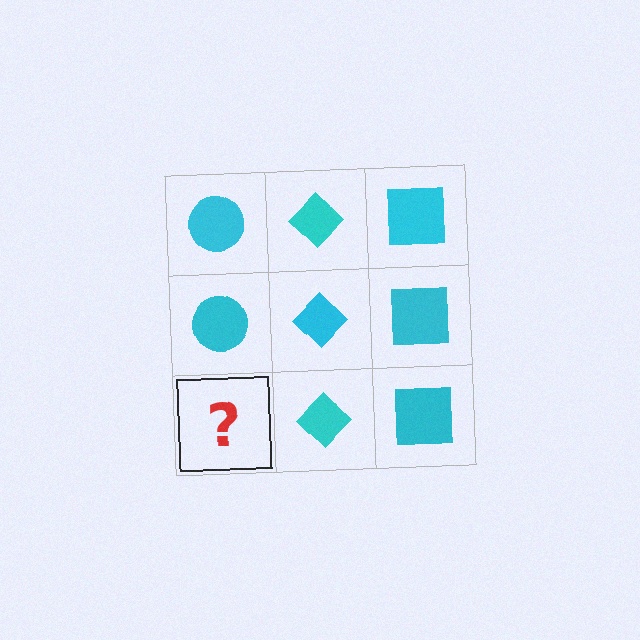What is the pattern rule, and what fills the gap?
The rule is that each column has a consistent shape. The gap should be filled with a cyan circle.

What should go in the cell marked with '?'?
The missing cell should contain a cyan circle.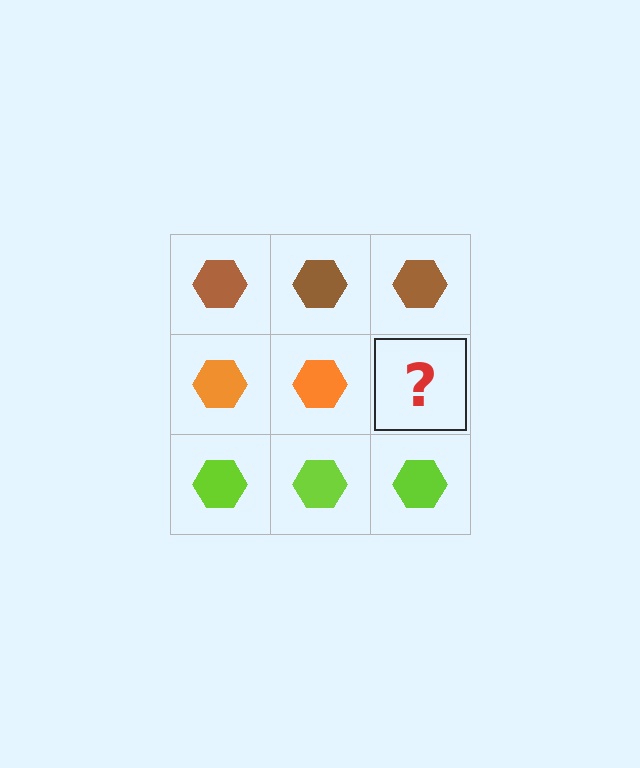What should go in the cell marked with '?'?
The missing cell should contain an orange hexagon.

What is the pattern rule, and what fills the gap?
The rule is that each row has a consistent color. The gap should be filled with an orange hexagon.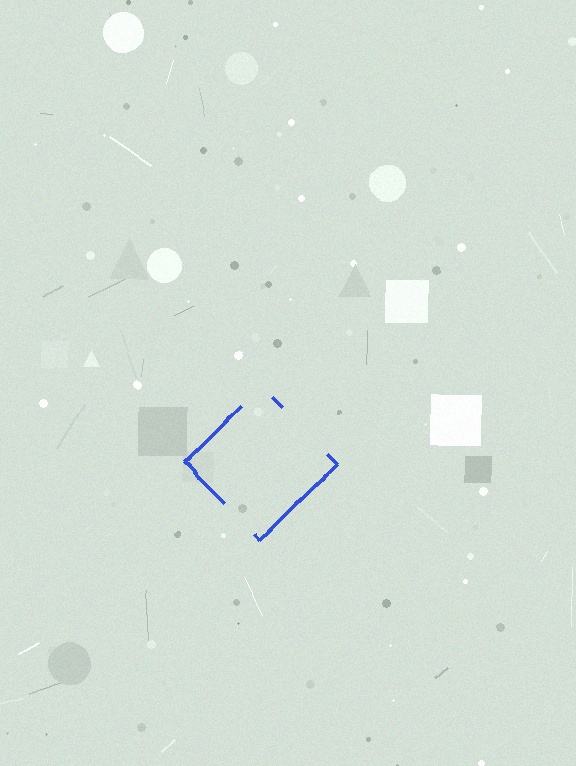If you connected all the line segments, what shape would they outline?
They would outline a diamond.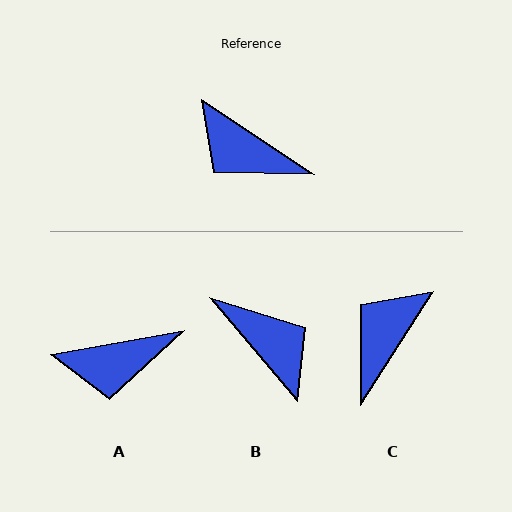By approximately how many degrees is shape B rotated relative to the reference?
Approximately 164 degrees counter-clockwise.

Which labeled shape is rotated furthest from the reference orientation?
B, about 164 degrees away.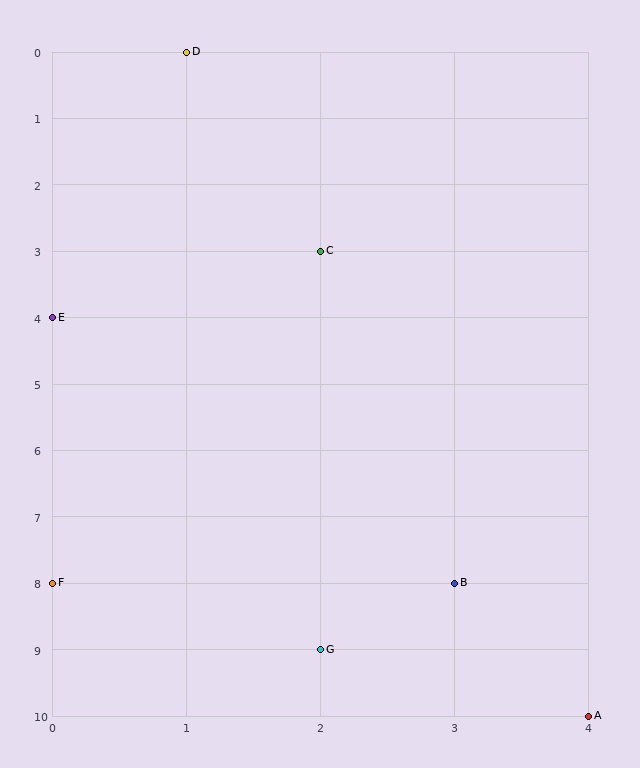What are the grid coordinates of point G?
Point G is at grid coordinates (2, 9).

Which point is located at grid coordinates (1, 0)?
Point D is at (1, 0).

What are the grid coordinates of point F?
Point F is at grid coordinates (0, 8).